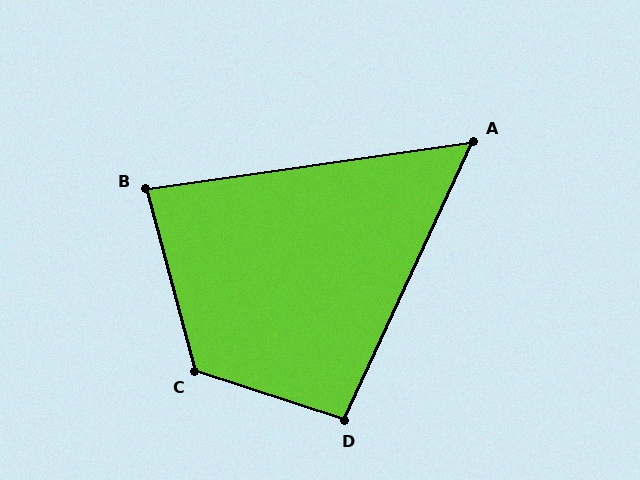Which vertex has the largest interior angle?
C, at approximately 123 degrees.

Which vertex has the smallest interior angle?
A, at approximately 57 degrees.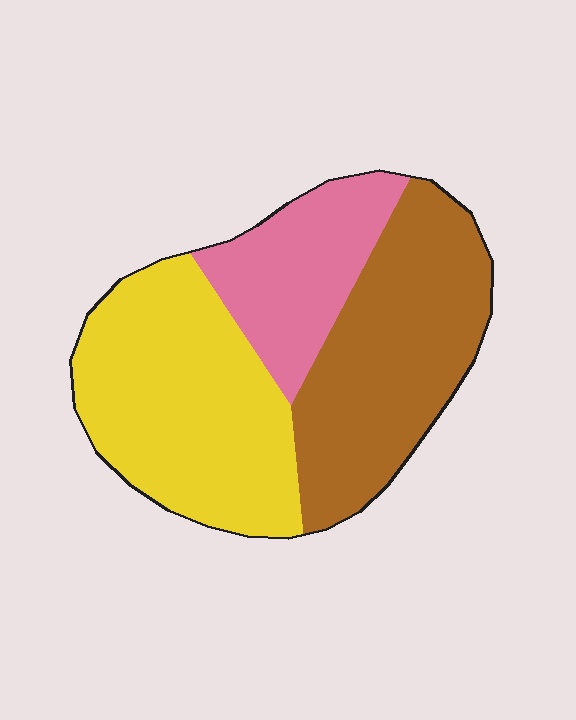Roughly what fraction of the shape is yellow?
Yellow covers roughly 40% of the shape.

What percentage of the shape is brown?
Brown takes up between a quarter and a half of the shape.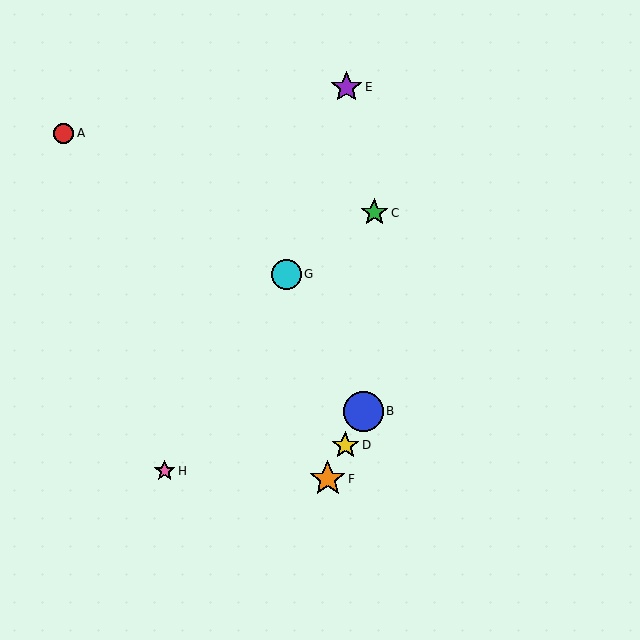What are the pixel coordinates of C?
Object C is at (374, 213).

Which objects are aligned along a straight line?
Objects B, D, F are aligned along a straight line.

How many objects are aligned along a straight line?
3 objects (B, D, F) are aligned along a straight line.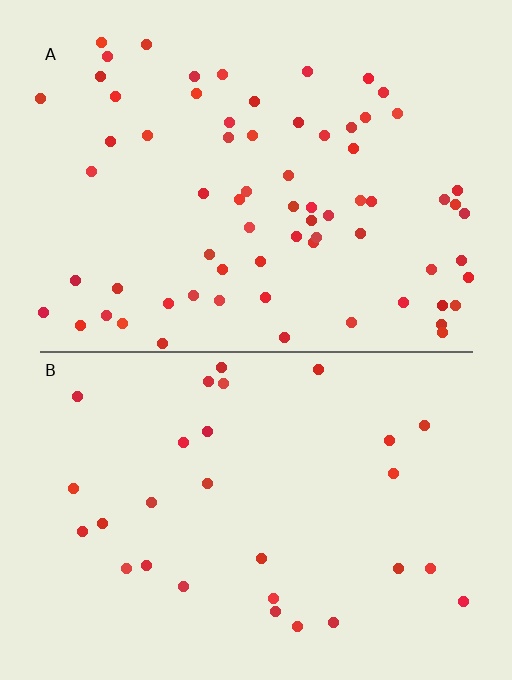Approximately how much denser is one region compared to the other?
Approximately 2.4× — region A over region B.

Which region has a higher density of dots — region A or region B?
A (the top).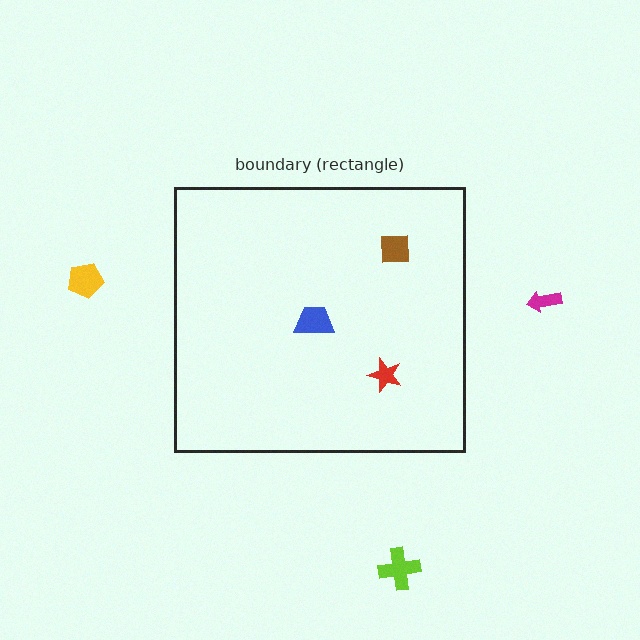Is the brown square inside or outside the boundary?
Inside.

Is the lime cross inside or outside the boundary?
Outside.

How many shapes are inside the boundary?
3 inside, 3 outside.